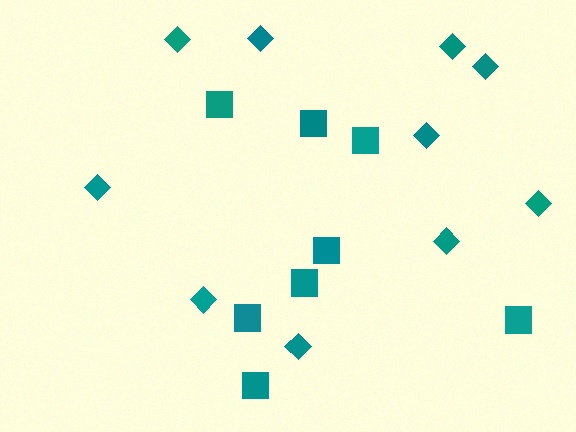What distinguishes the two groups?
There are 2 groups: one group of diamonds (10) and one group of squares (8).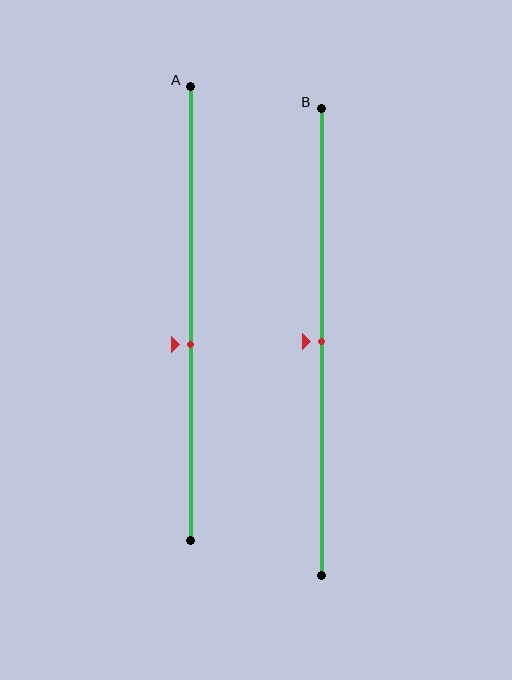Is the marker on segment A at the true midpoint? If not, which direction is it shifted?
No, the marker on segment A is shifted downward by about 7% of the segment length.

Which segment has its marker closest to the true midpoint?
Segment B has its marker closest to the true midpoint.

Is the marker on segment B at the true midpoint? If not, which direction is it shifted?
Yes, the marker on segment B is at the true midpoint.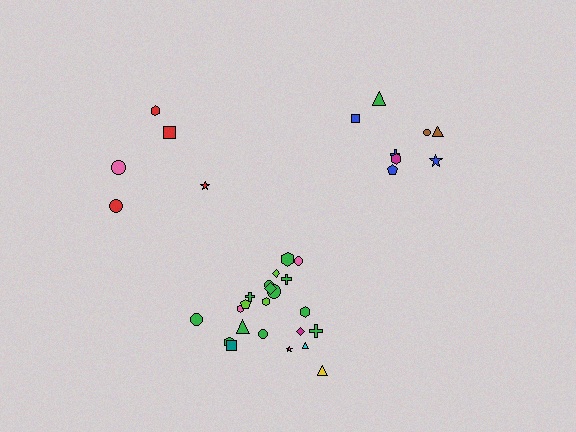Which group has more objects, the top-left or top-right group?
The top-right group.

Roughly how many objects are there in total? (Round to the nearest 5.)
Roughly 35 objects in total.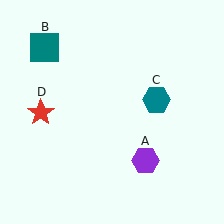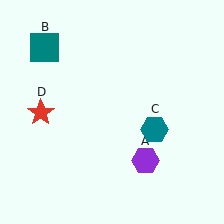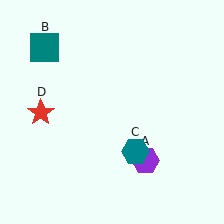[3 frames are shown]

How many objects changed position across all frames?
1 object changed position: teal hexagon (object C).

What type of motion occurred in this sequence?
The teal hexagon (object C) rotated clockwise around the center of the scene.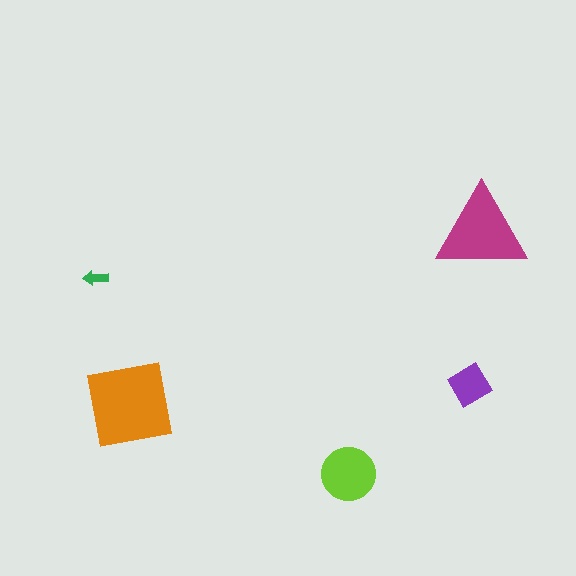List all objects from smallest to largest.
The green arrow, the purple diamond, the lime circle, the magenta triangle, the orange square.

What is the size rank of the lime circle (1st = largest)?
3rd.